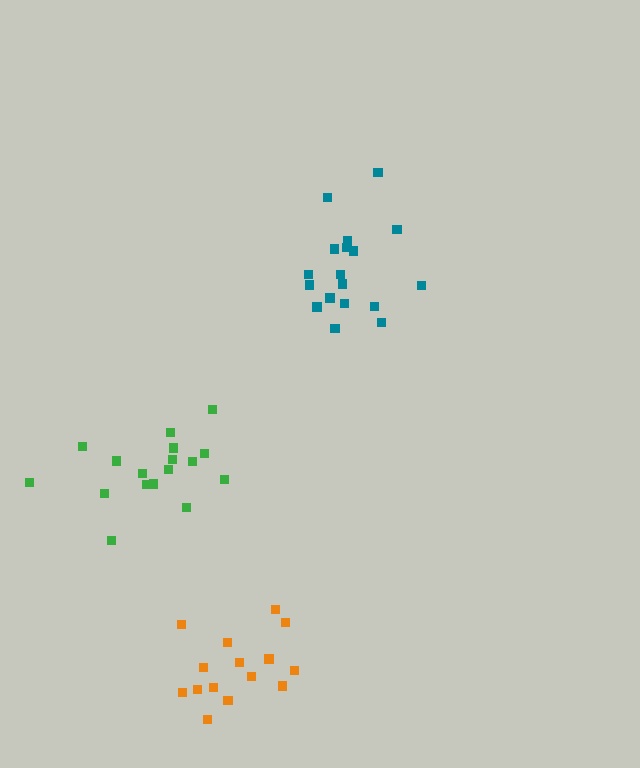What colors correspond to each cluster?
The clusters are colored: green, orange, teal.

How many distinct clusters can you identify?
There are 3 distinct clusters.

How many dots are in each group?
Group 1: 17 dots, Group 2: 15 dots, Group 3: 18 dots (50 total).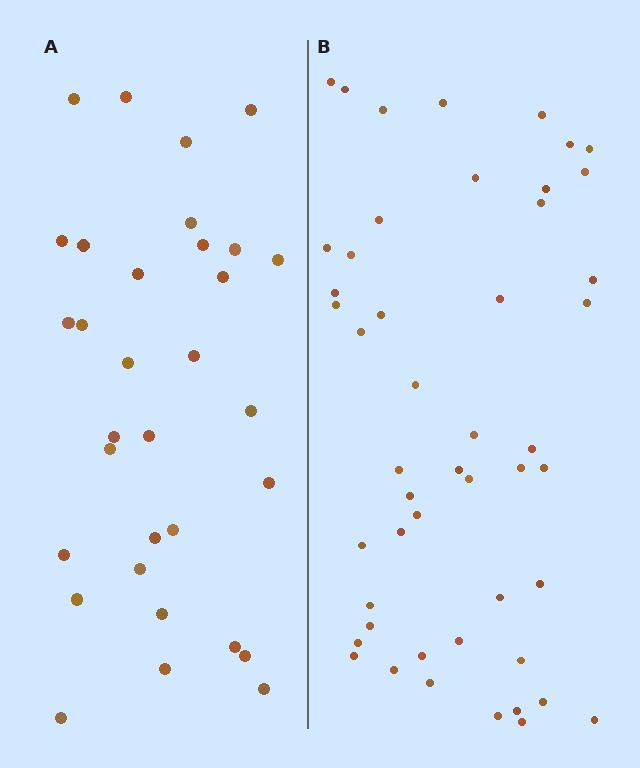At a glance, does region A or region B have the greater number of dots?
Region B (the right region) has more dots.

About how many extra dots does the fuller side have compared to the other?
Region B has approximately 15 more dots than region A.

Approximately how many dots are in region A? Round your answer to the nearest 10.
About 30 dots. (The exact count is 32, which rounds to 30.)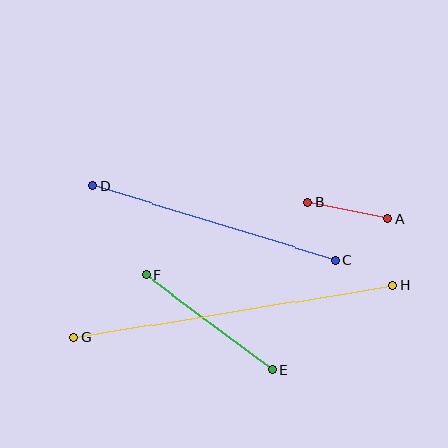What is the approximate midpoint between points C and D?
The midpoint is at approximately (214, 223) pixels.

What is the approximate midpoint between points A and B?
The midpoint is at approximately (348, 210) pixels.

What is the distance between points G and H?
The distance is approximately 323 pixels.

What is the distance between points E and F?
The distance is approximately 158 pixels.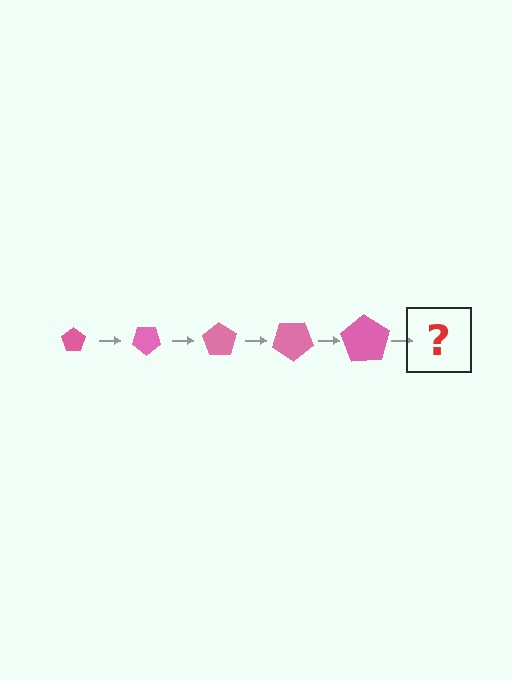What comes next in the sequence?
The next element should be a pentagon, larger than the previous one and rotated 175 degrees from the start.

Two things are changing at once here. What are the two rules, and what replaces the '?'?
The two rules are that the pentagon grows larger each step and it rotates 35 degrees each step. The '?' should be a pentagon, larger than the previous one and rotated 175 degrees from the start.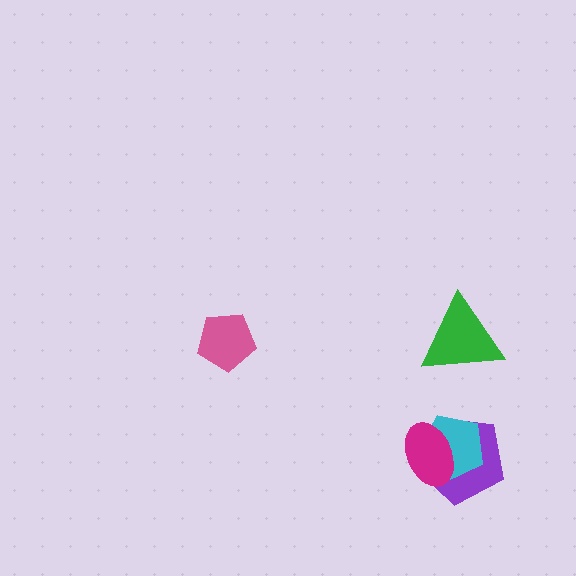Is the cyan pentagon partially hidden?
Yes, it is partially covered by another shape.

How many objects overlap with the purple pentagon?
2 objects overlap with the purple pentagon.